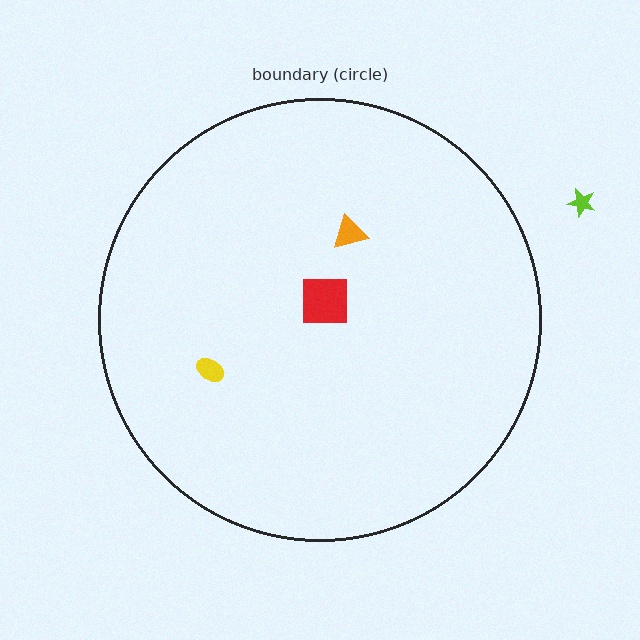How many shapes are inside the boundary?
3 inside, 1 outside.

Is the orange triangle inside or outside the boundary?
Inside.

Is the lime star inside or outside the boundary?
Outside.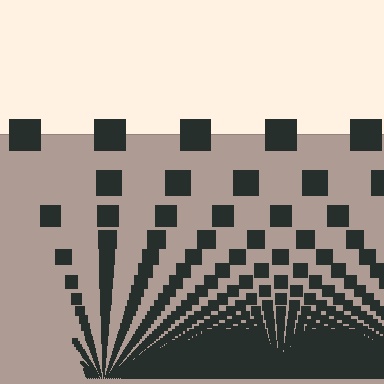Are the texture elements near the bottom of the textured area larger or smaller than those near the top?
Smaller. The gradient is inverted — elements near the bottom are smaller and denser.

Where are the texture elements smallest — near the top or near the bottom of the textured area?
Near the bottom.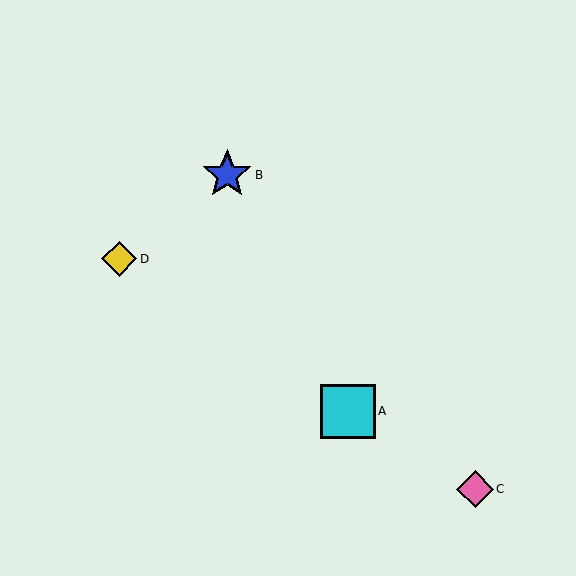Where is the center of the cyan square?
The center of the cyan square is at (348, 411).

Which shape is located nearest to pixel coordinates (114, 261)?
The yellow diamond (labeled D) at (119, 259) is nearest to that location.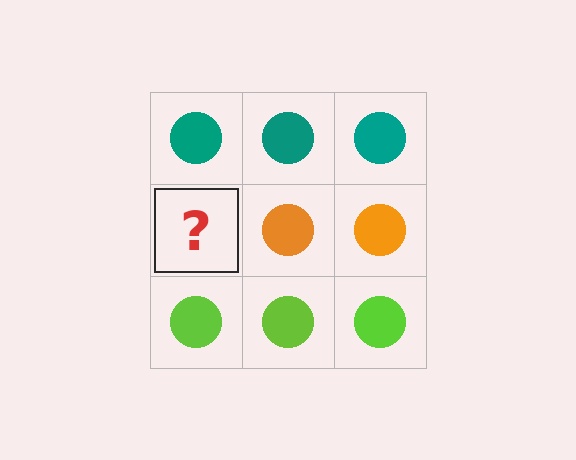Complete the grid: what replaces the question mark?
The question mark should be replaced with an orange circle.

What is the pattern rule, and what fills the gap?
The rule is that each row has a consistent color. The gap should be filled with an orange circle.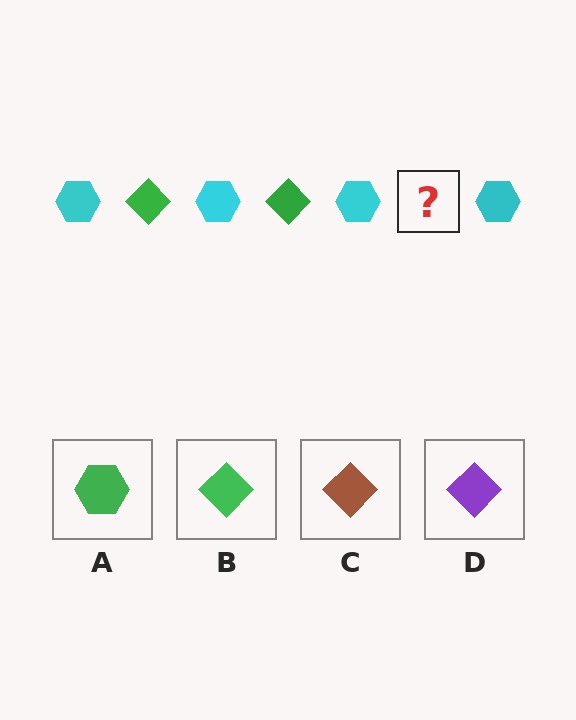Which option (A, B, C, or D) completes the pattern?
B.